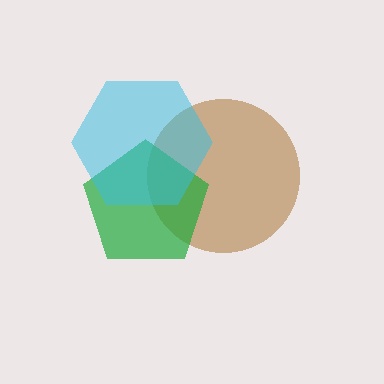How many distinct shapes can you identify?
There are 3 distinct shapes: a brown circle, a green pentagon, a cyan hexagon.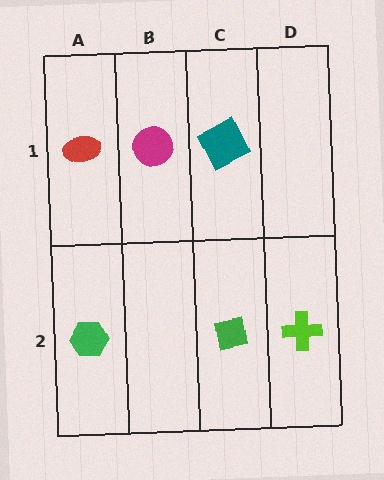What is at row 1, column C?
A teal square.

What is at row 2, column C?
A green square.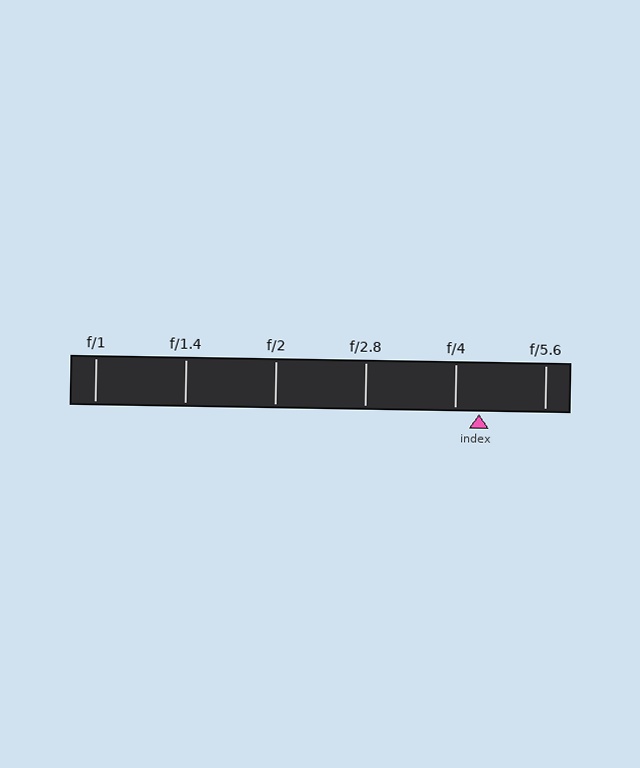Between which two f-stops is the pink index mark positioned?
The index mark is between f/4 and f/5.6.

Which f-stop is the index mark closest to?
The index mark is closest to f/4.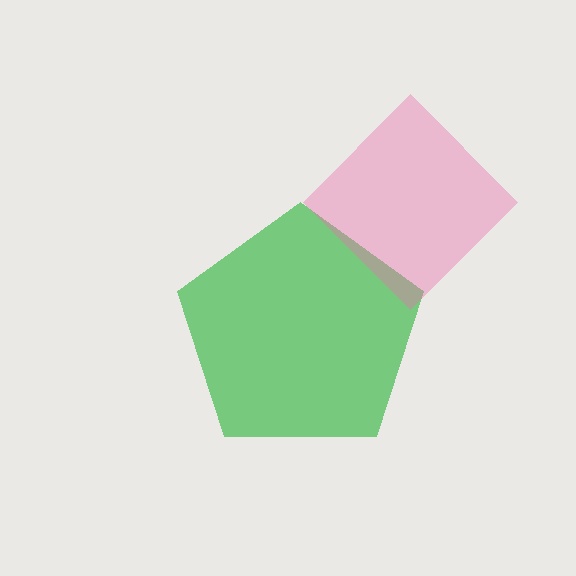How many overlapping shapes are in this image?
There are 2 overlapping shapes in the image.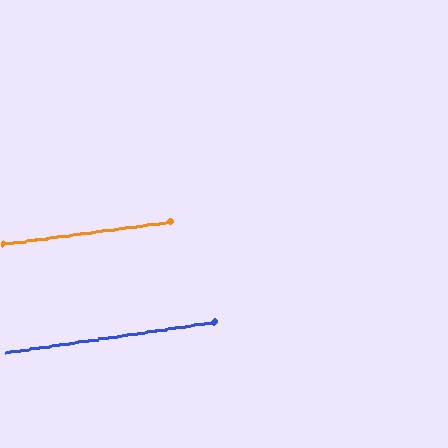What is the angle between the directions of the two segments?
Approximately 1 degree.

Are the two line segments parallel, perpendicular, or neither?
Parallel — their directions differ by only 0.7°.